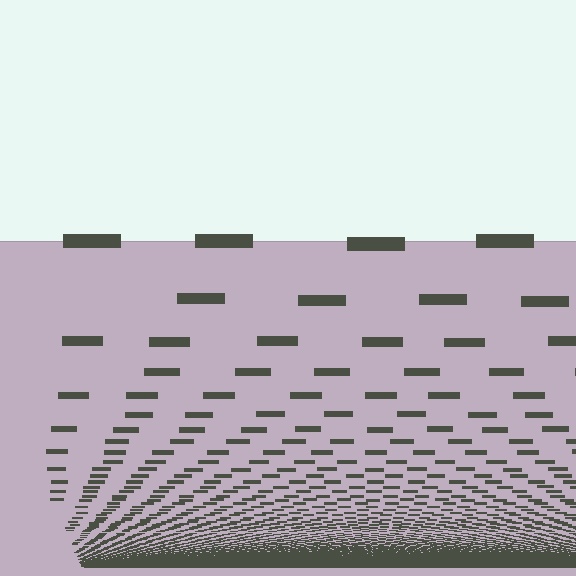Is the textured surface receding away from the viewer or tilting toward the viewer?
The surface appears to tilt toward the viewer. Texture elements get larger and sparser toward the top.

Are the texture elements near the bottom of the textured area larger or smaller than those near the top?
Smaller. The gradient is inverted — elements near the bottom are smaller and denser.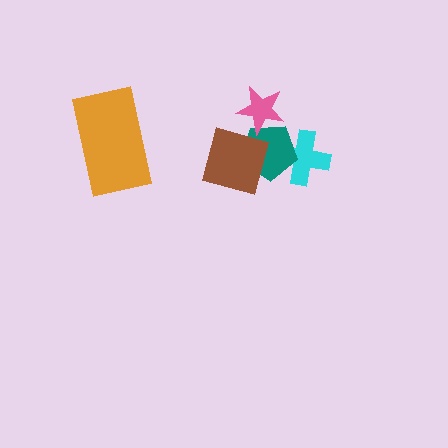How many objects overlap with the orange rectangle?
0 objects overlap with the orange rectangle.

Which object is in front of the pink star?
The brown diamond is in front of the pink star.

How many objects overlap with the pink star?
2 objects overlap with the pink star.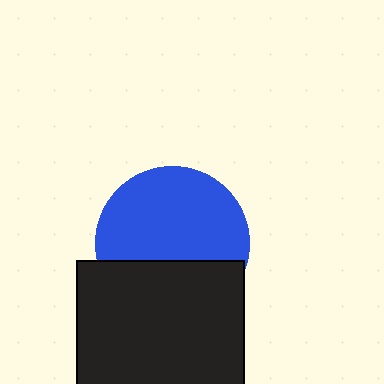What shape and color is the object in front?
The object in front is a black square.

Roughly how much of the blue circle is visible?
About half of it is visible (roughly 63%).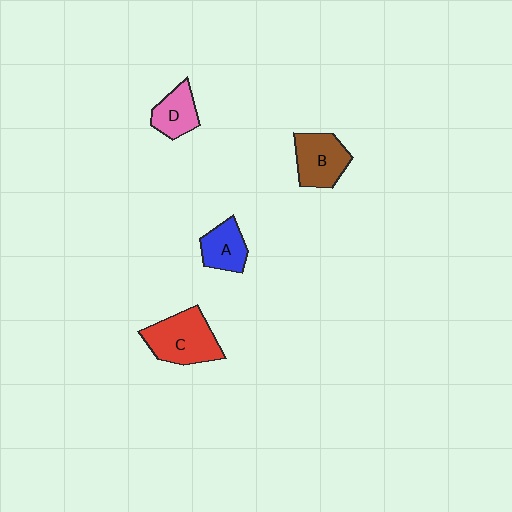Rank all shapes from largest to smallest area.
From largest to smallest: C (red), B (brown), A (blue), D (pink).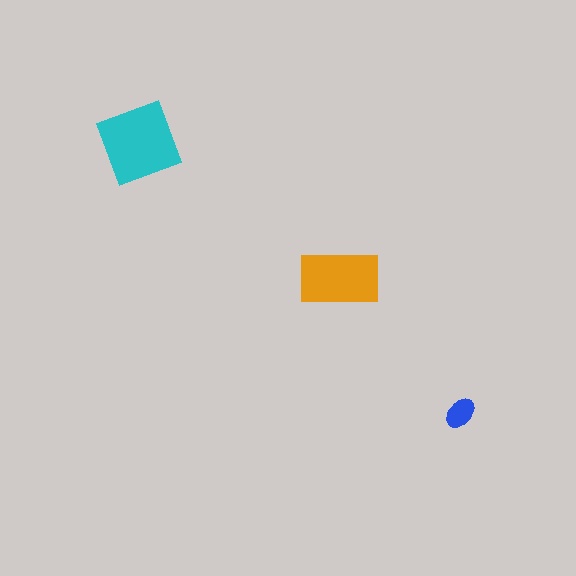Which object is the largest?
The cyan square.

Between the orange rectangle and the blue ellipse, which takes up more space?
The orange rectangle.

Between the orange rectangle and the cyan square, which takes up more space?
The cyan square.